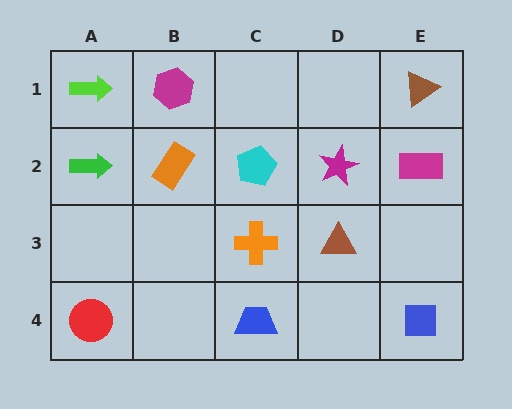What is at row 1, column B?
A magenta hexagon.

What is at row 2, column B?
An orange rectangle.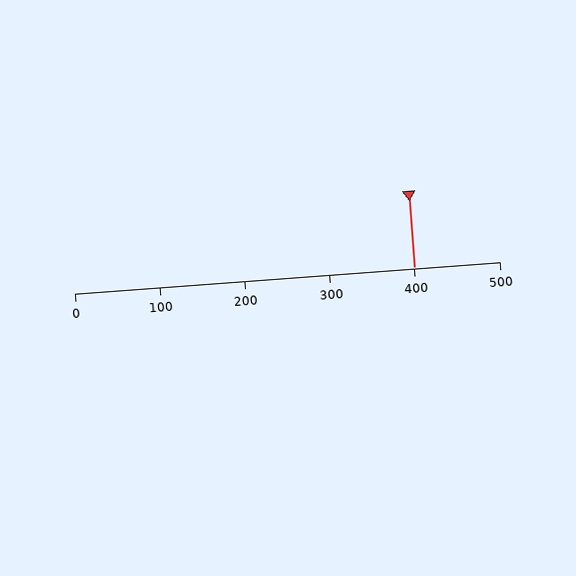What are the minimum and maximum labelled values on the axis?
The axis runs from 0 to 500.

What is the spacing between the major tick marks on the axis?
The major ticks are spaced 100 apart.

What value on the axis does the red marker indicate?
The marker indicates approximately 400.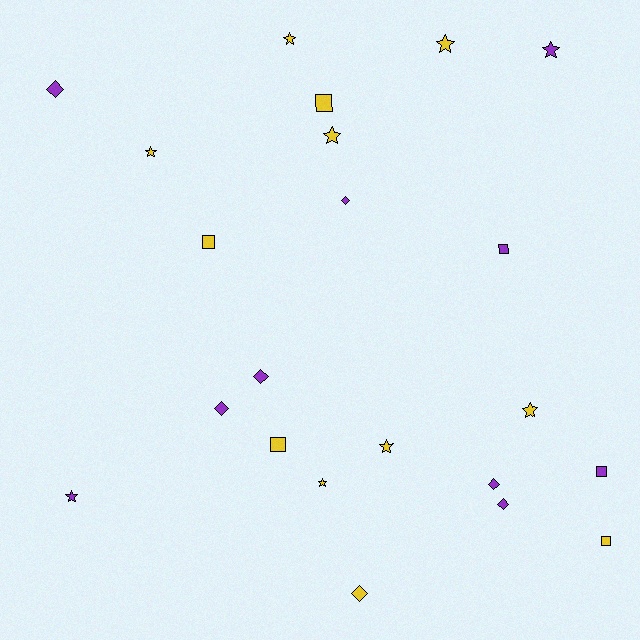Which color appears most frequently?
Yellow, with 12 objects.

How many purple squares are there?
There are 2 purple squares.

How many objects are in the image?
There are 22 objects.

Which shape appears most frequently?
Star, with 9 objects.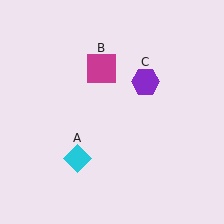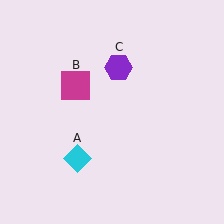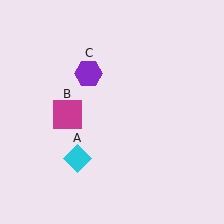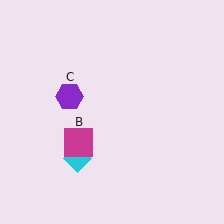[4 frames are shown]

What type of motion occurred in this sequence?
The magenta square (object B), purple hexagon (object C) rotated counterclockwise around the center of the scene.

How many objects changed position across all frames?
2 objects changed position: magenta square (object B), purple hexagon (object C).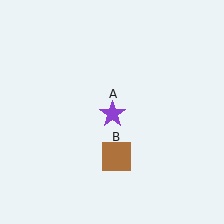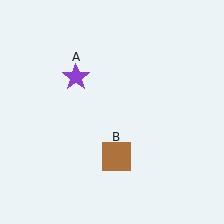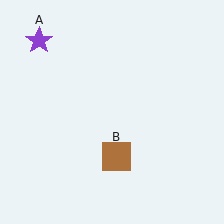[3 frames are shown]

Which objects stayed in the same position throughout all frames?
Brown square (object B) remained stationary.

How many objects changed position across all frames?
1 object changed position: purple star (object A).